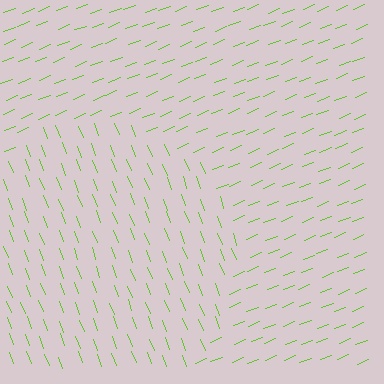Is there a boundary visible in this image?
Yes, there is a texture boundary formed by a change in line orientation.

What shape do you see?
I see a circle.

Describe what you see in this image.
The image is filled with small lime line segments. A circle region in the image has lines oriented differently from the surrounding lines, creating a visible texture boundary.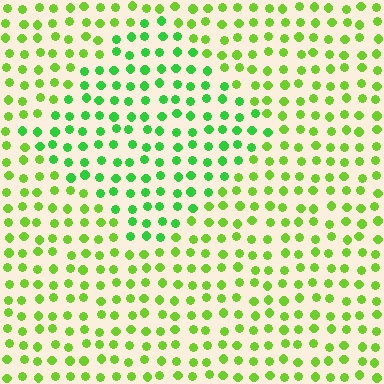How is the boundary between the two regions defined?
The boundary is defined purely by a slight shift in hue (about 29 degrees). Spacing, size, and orientation are identical on both sides.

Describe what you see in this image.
The image is filled with small lime elements in a uniform arrangement. A diamond-shaped region is visible where the elements are tinted to a slightly different hue, forming a subtle color boundary.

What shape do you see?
I see a diamond.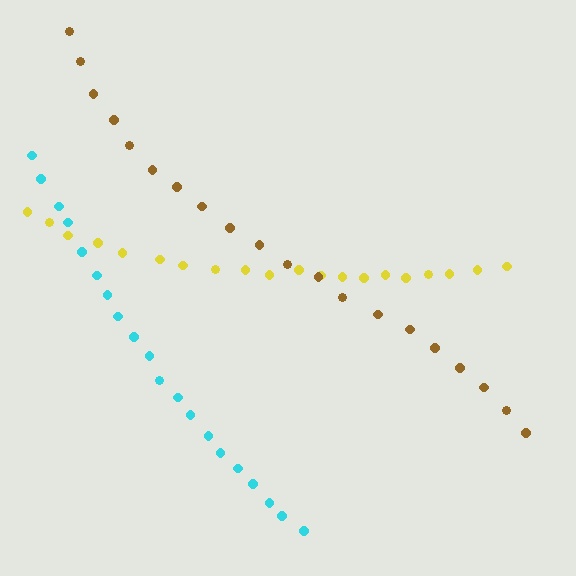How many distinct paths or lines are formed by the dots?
There are 3 distinct paths.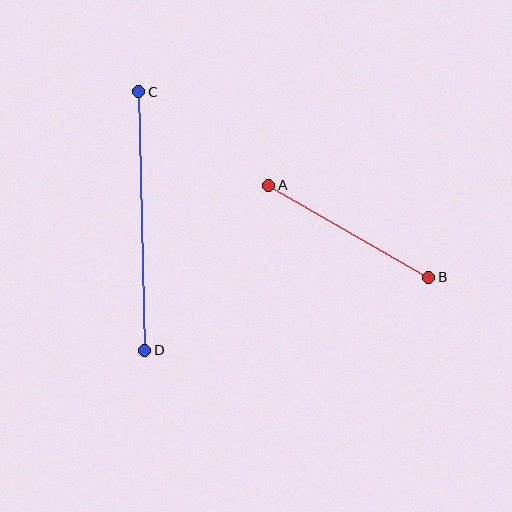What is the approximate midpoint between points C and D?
The midpoint is at approximately (142, 221) pixels.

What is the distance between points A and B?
The distance is approximately 184 pixels.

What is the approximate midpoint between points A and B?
The midpoint is at approximately (349, 231) pixels.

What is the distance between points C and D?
The distance is approximately 259 pixels.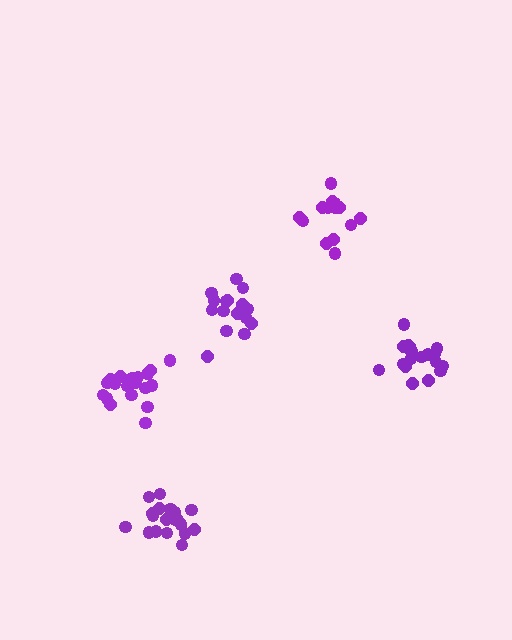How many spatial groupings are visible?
There are 5 spatial groupings.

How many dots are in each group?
Group 1: 20 dots, Group 2: 14 dots, Group 3: 19 dots, Group 4: 16 dots, Group 5: 20 dots (89 total).